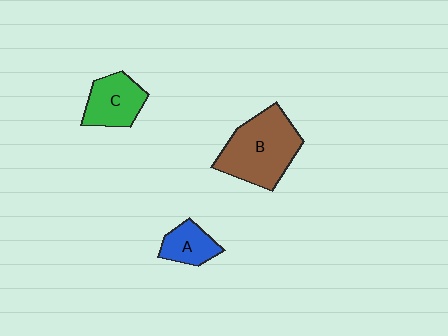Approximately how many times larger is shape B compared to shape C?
Approximately 1.8 times.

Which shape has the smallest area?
Shape A (blue).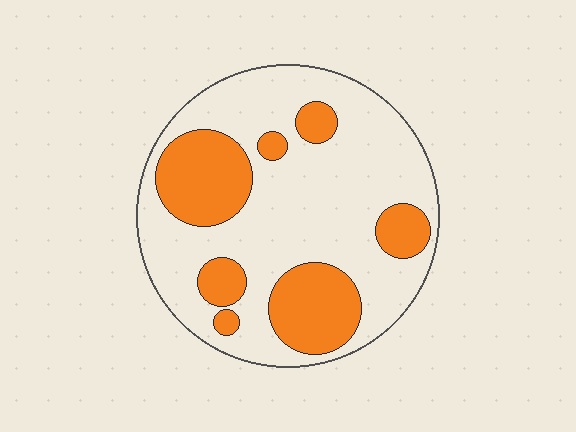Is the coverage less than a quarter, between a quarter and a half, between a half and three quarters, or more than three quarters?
Between a quarter and a half.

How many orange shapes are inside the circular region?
7.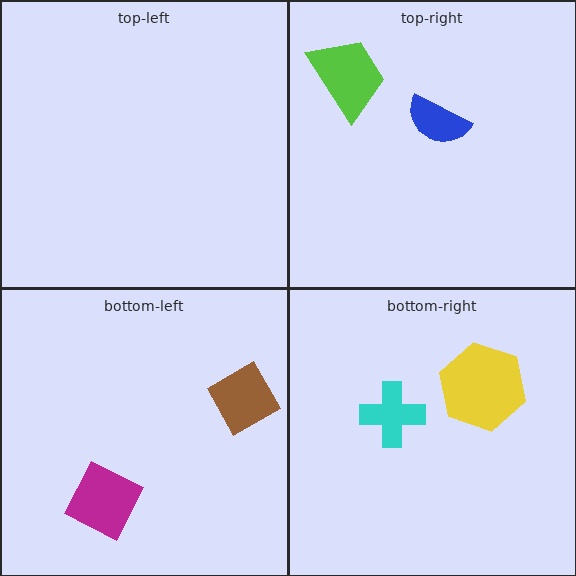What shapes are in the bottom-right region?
The cyan cross, the yellow hexagon.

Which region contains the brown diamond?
The bottom-left region.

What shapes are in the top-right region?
The blue semicircle, the lime trapezoid.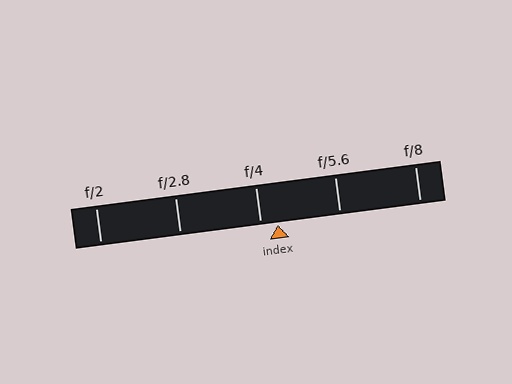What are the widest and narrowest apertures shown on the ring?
The widest aperture shown is f/2 and the narrowest is f/8.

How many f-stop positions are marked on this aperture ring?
There are 5 f-stop positions marked.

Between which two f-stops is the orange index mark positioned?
The index mark is between f/4 and f/5.6.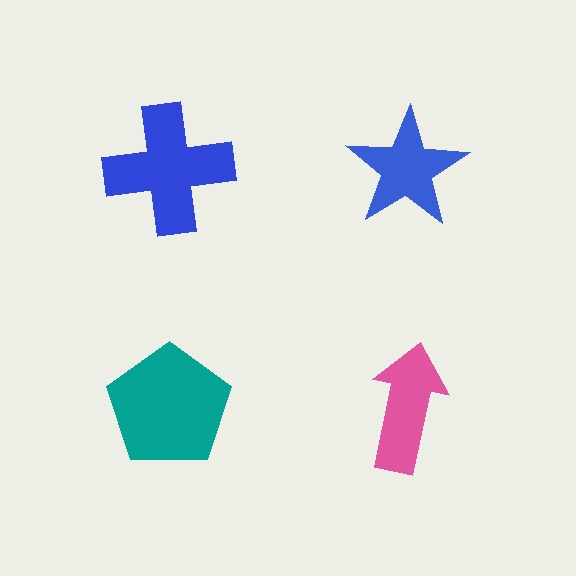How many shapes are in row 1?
2 shapes.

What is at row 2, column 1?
A teal pentagon.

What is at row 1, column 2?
A blue star.